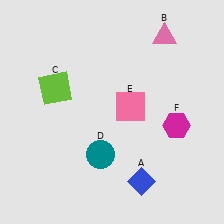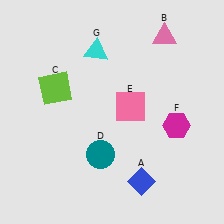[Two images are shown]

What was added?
A cyan triangle (G) was added in Image 2.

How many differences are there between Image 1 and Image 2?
There is 1 difference between the two images.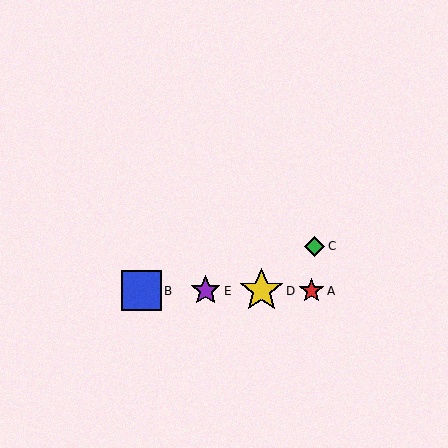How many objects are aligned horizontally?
4 objects (A, B, D, E) are aligned horizontally.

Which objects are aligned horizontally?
Objects A, B, D, E are aligned horizontally.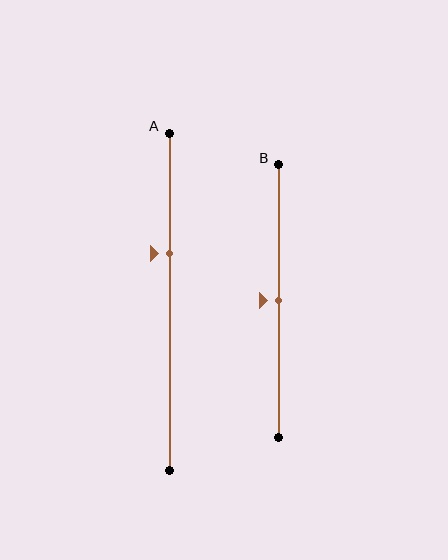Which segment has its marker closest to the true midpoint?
Segment B has its marker closest to the true midpoint.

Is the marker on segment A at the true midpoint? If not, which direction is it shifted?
No, the marker on segment A is shifted upward by about 14% of the segment length.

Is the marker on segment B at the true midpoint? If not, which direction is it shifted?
Yes, the marker on segment B is at the true midpoint.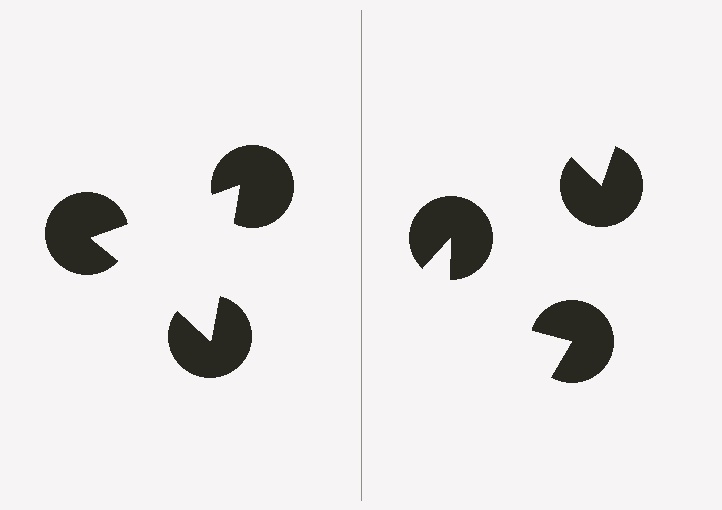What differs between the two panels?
The pac-man discs are positioned identically on both sides; only the wedge orientations differ. On the left they align to a triangle; on the right they are misaligned.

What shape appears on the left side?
An illusory triangle.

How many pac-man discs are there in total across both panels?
6 — 3 on each side.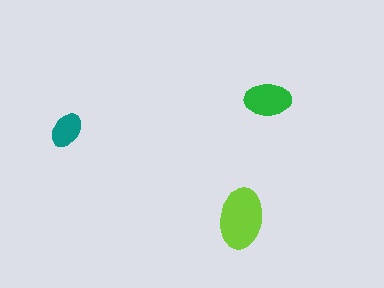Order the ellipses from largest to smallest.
the lime one, the green one, the teal one.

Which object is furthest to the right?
The green ellipse is rightmost.